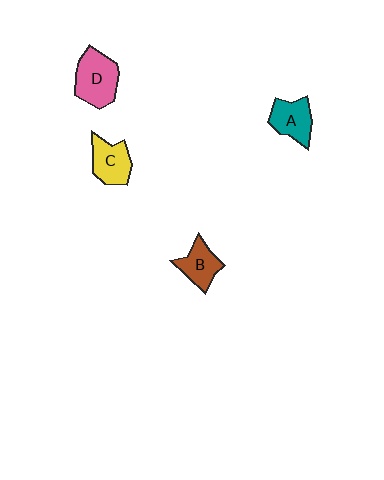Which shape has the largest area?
Shape D (pink).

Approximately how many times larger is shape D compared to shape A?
Approximately 1.3 times.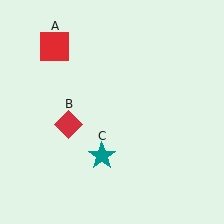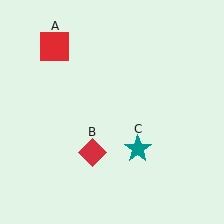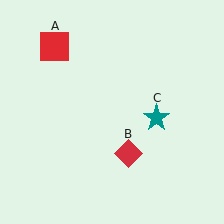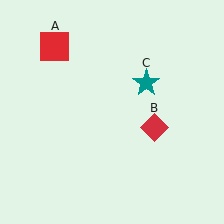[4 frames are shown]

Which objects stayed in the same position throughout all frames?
Red square (object A) remained stationary.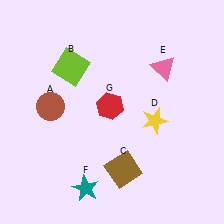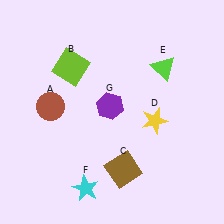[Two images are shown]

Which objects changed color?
E changed from pink to lime. F changed from teal to cyan. G changed from red to purple.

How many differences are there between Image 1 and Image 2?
There are 3 differences between the two images.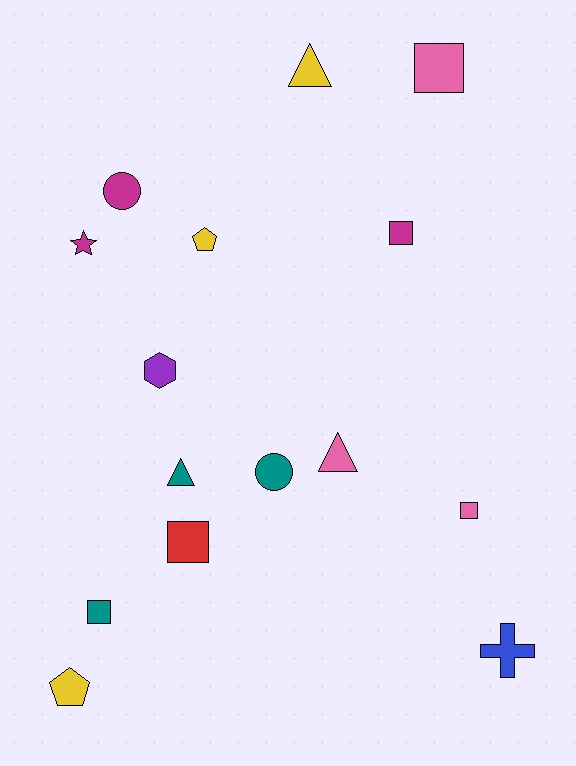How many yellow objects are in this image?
There are 3 yellow objects.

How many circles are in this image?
There are 2 circles.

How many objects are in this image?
There are 15 objects.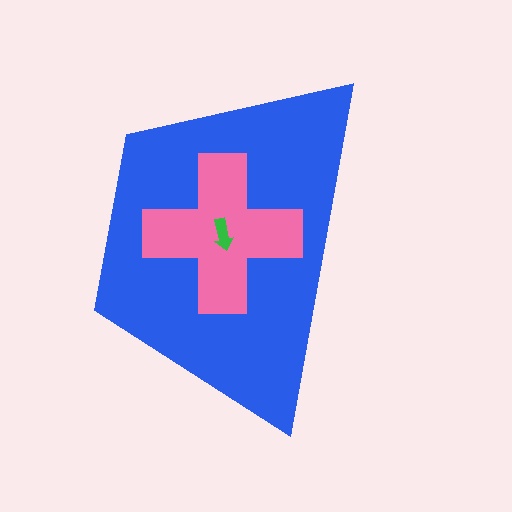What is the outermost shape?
The blue trapezoid.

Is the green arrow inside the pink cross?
Yes.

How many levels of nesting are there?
3.